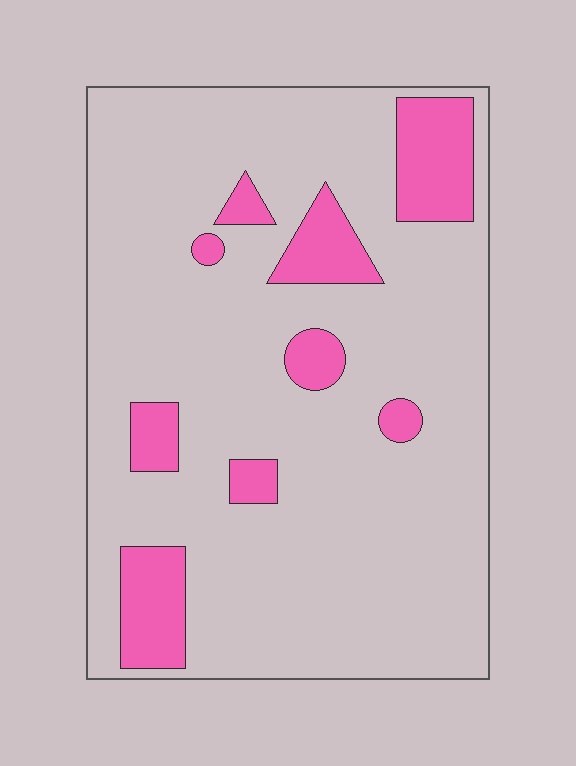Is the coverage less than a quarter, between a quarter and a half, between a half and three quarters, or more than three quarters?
Less than a quarter.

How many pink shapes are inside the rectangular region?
9.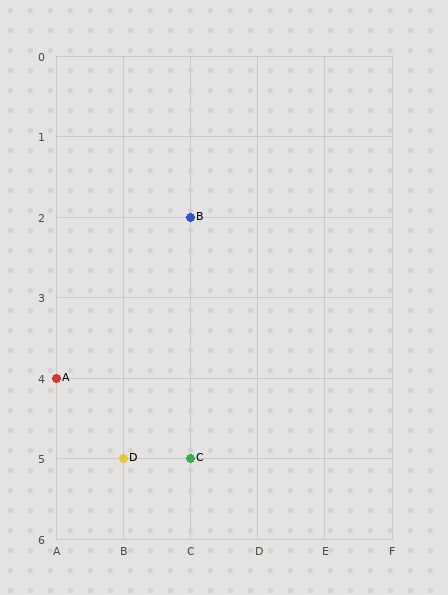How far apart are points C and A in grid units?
Points C and A are 2 columns and 1 row apart (about 2.2 grid units diagonally).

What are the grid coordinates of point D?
Point D is at grid coordinates (B, 5).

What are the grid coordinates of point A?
Point A is at grid coordinates (A, 4).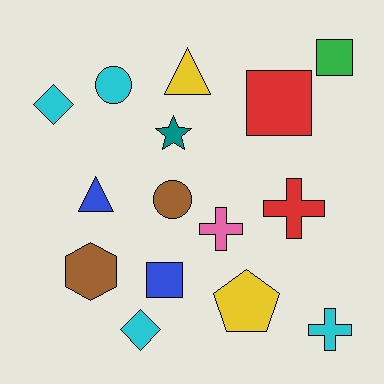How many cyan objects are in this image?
There are 4 cyan objects.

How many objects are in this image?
There are 15 objects.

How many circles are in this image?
There are 2 circles.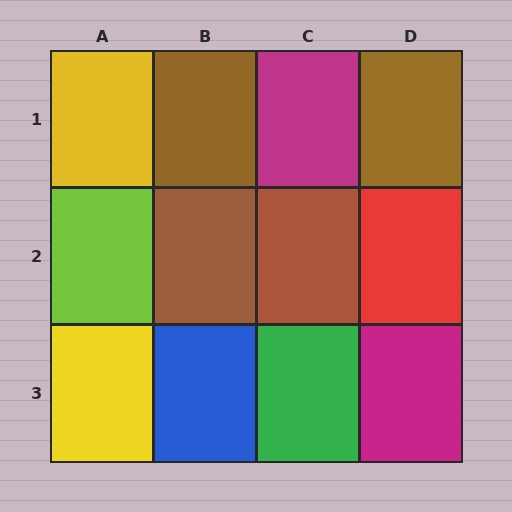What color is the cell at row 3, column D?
Magenta.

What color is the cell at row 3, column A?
Yellow.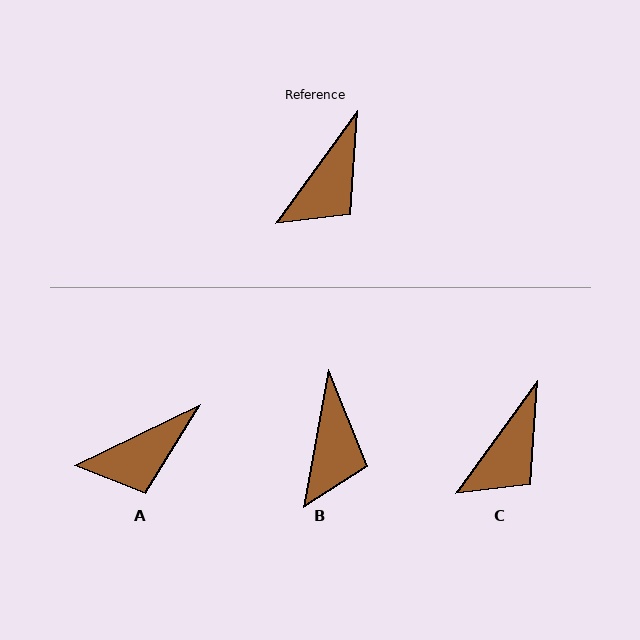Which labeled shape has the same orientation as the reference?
C.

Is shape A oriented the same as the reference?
No, it is off by about 28 degrees.